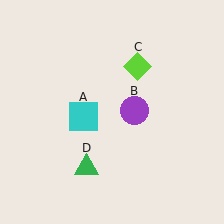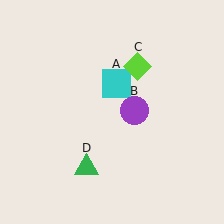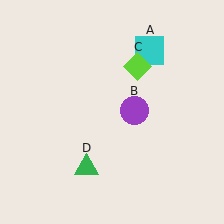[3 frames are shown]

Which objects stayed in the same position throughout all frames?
Purple circle (object B) and lime diamond (object C) and green triangle (object D) remained stationary.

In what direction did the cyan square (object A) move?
The cyan square (object A) moved up and to the right.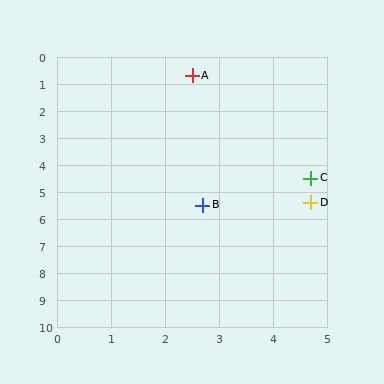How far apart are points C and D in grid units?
Points C and D are about 0.9 grid units apart.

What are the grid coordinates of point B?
Point B is at approximately (2.7, 5.5).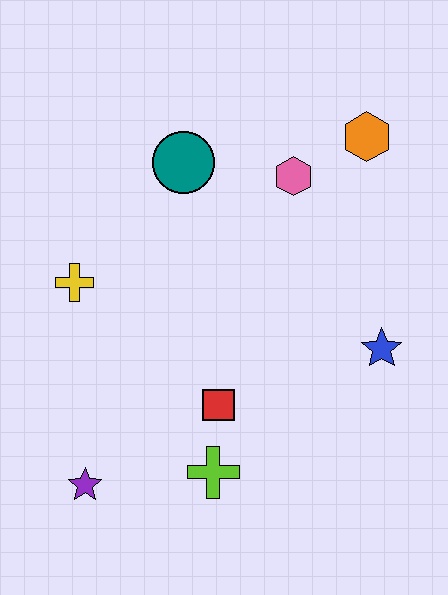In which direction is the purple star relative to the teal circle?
The purple star is below the teal circle.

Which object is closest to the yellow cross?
The teal circle is closest to the yellow cross.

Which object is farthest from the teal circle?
The purple star is farthest from the teal circle.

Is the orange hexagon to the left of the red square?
No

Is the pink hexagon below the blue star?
No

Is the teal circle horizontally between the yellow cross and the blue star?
Yes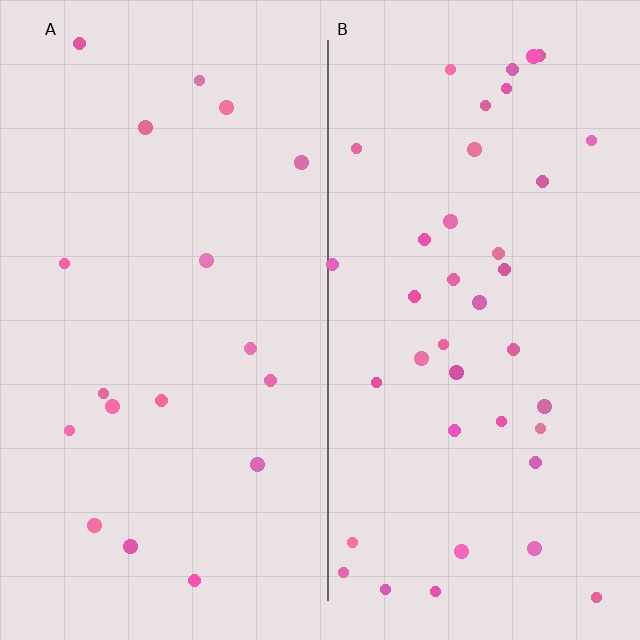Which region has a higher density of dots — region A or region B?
B (the right).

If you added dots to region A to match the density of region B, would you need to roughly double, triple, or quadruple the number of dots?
Approximately double.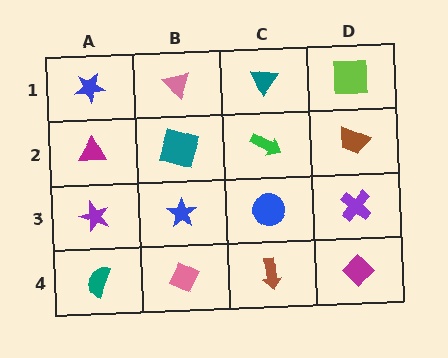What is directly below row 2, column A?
A purple star.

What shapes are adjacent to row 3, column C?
A green arrow (row 2, column C), a brown arrow (row 4, column C), a blue star (row 3, column B), a purple cross (row 3, column D).